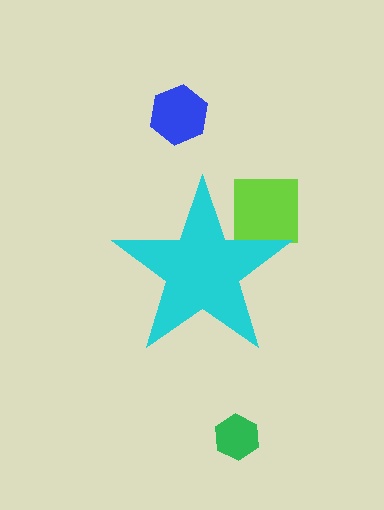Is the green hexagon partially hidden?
No, the green hexagon is fully visible.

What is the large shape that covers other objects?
A cyan star.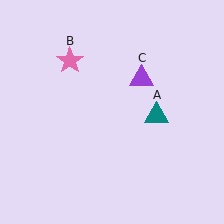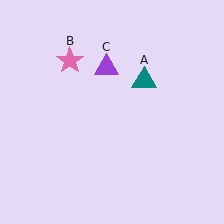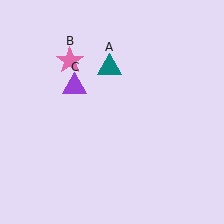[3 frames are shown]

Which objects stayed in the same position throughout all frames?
Pink star (object B) remained stationary.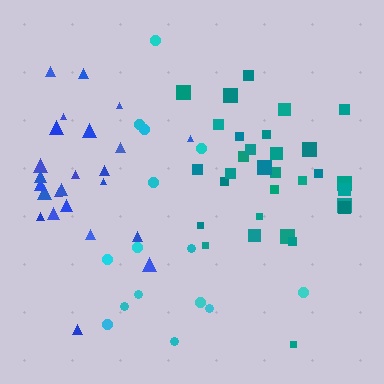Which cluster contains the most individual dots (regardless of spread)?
Teal (31).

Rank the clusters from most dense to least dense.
blue, teal, cyan.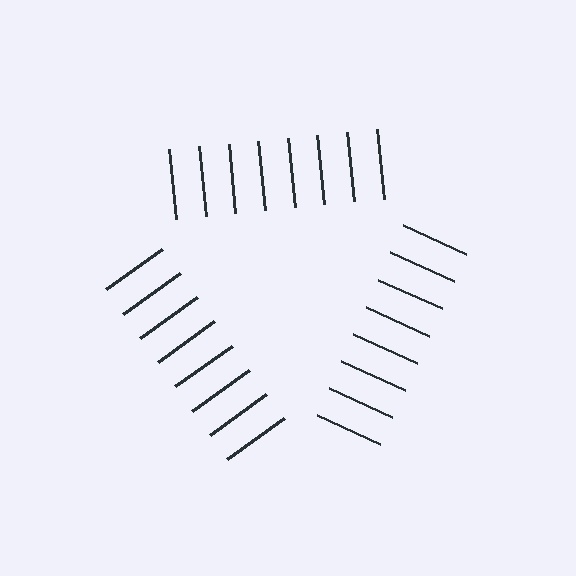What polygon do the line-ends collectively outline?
An illusory triangle — the line segments terminate on its edges but no continuous stroke is drawn.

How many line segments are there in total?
24 — 8 along each of the 3 edges.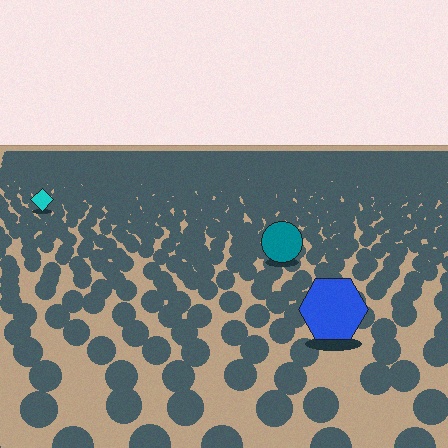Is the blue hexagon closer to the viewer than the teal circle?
Yes. The blue hexagon is closer — you can tell from the texture gradient: the ground texture is coarser near it.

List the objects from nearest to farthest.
From nearest to farthest: the blue hexagon, the teal circle, the cyan diamond.